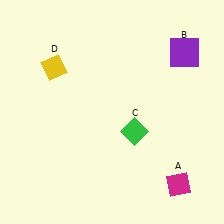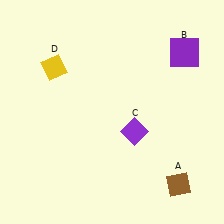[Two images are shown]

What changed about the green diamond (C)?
In Image 1, C is green. In Image 2, it changed to purple.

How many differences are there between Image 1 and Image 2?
There are 2 differences between the two images.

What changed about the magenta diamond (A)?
In Image 1, A is magenta. In Image 2, it changed to brown.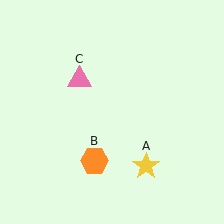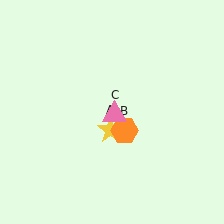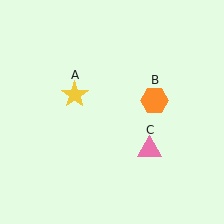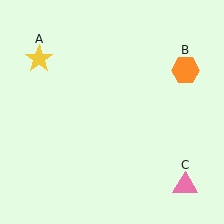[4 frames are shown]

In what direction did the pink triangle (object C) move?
The pink triangle (object C) moved down and to the right.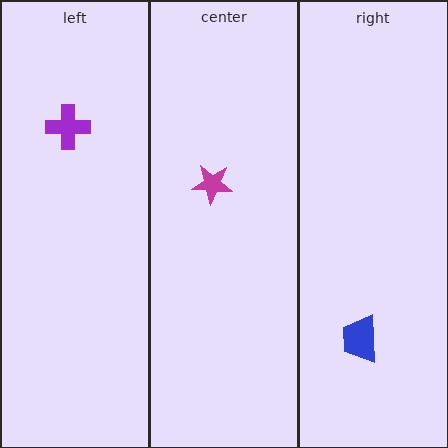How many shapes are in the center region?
1.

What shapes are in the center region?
The magenta star.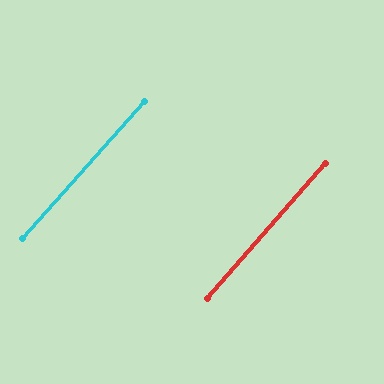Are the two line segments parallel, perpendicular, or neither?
Parallel — their directions differ by only 0.3°.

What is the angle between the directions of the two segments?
Approximately 0 degrees.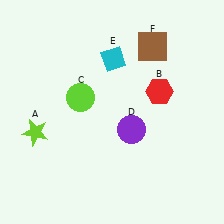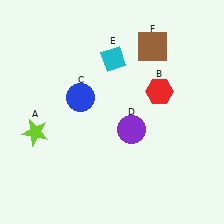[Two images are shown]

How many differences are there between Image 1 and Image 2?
There is 1 difference between the two images.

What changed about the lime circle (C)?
In Image 1, C is lime. In Image 2, it changed to blue.